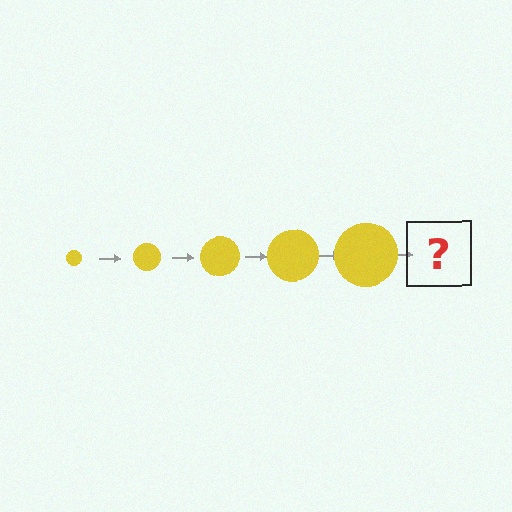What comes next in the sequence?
The next element should be a yellow circle, larger than the previous one.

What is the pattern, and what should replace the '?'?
The pattern is that the circle gets progressively larger each step. The '?' should be a yellow circle, larger than the previous one.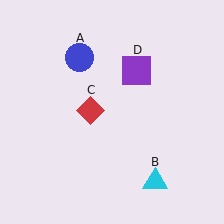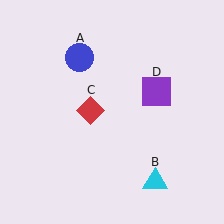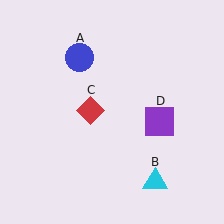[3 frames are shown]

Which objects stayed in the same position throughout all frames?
Blue circle (object A) and cyan triangle (object B) and red diamond (object C) remained stationary.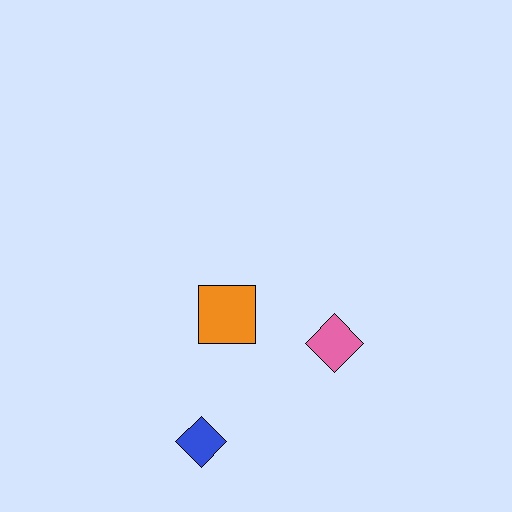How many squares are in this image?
There is 1 square.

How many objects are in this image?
There are 3 objects.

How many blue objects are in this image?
There is 1 blue object.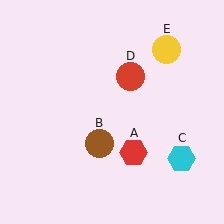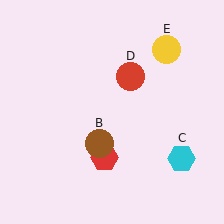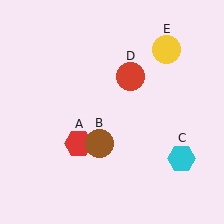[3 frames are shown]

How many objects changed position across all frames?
1 object changed position: red hexagon (object A).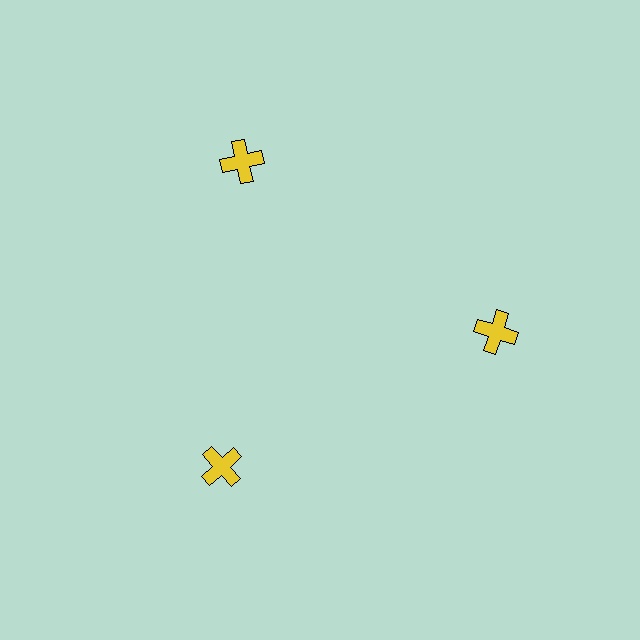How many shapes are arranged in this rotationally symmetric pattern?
There are 3 shapes, arranged in 3 groups of 1.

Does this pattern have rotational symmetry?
Yes, this pattern has 3-fold rotational symmetry. It looks the same after rotating 120 degrees around the center.